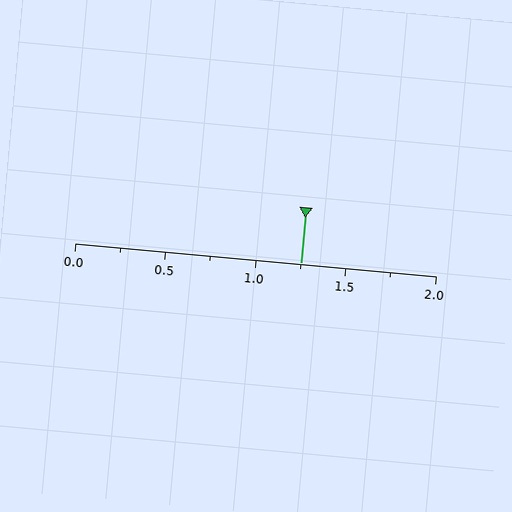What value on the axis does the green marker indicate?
The marker indicates approximately 1.25.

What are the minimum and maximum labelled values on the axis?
The axis runs from 0.0 to 2.0.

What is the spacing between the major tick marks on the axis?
The major ticks are spaced 0.5 apart.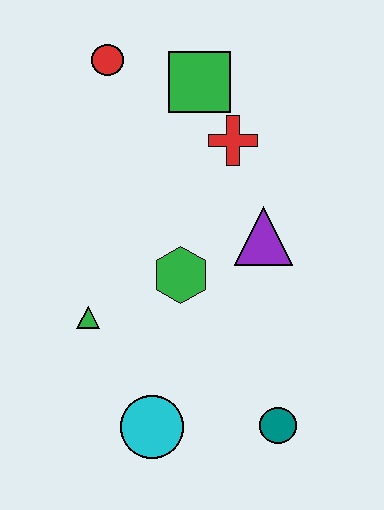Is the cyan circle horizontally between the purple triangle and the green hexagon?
No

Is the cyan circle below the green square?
Yes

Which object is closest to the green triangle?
The green hexagon is closest to the green triangle.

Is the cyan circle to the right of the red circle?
Yes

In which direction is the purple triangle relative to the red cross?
The purple triangle is below the red cross.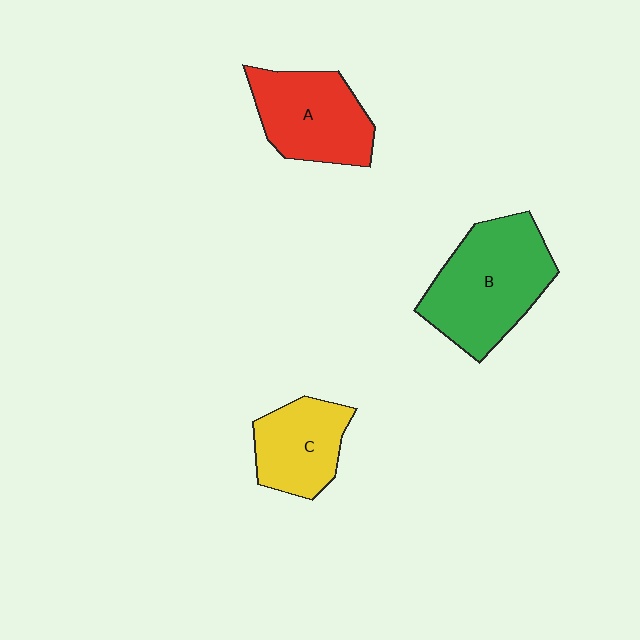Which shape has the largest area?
Shape B (green).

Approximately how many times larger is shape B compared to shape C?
Approximately 1.6 times.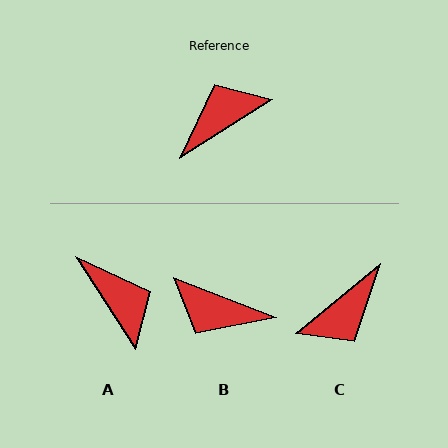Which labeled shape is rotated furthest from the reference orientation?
C, about 173 degrees away.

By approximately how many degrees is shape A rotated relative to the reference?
Approximately 90 degrees clockwise.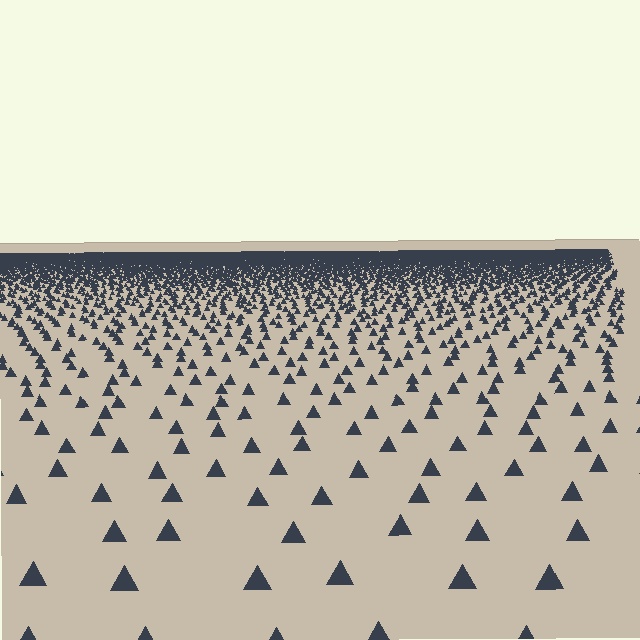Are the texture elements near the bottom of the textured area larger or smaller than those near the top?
Larger. Near the bottom, elements are closer to the viewer and appear at a bigger on-screen size.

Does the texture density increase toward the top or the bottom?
Density increases toward the top.